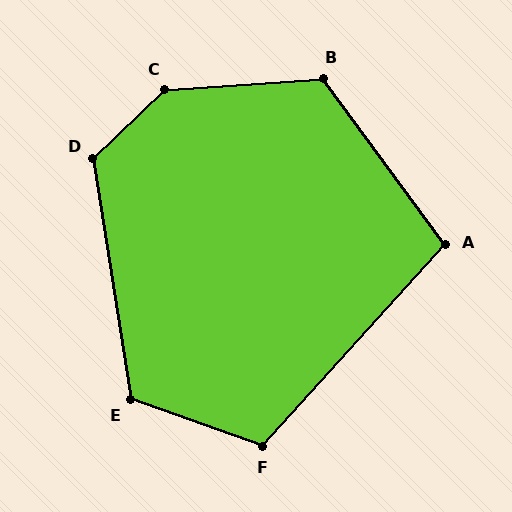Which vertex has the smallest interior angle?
A, at approximately 101 degrees.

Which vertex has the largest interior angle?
C, at approximately 140 degrees.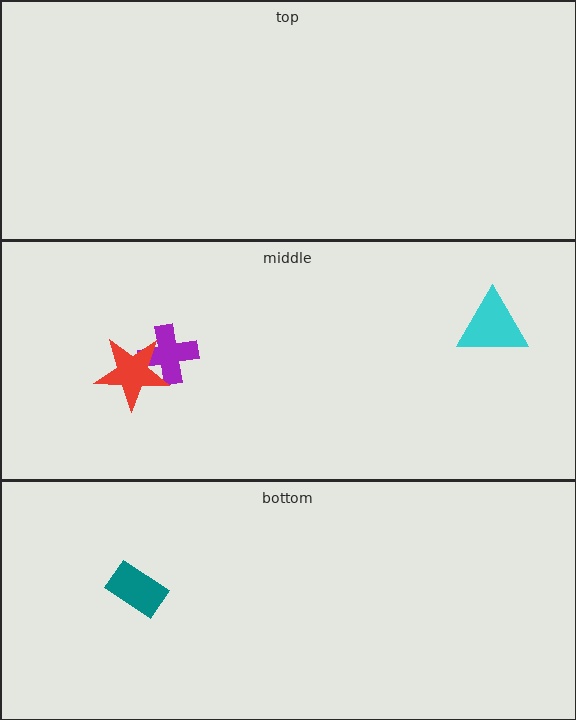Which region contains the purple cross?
The middle region.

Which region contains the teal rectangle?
The bottom region.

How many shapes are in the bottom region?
1.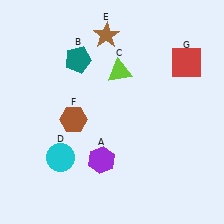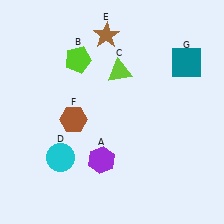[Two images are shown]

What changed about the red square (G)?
In Image 1, G is red. In Image 2, it changed to teal.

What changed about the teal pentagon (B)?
In Image 1, B is teal. In Image 2, it changed to lime.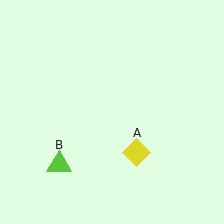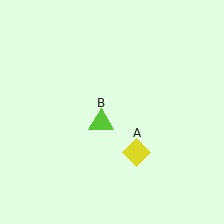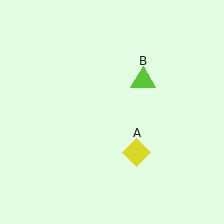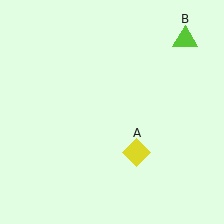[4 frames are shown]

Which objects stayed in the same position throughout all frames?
Yellow diamond (object A) remained stationary.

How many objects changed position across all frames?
1 object changed position: lime triangle (object B).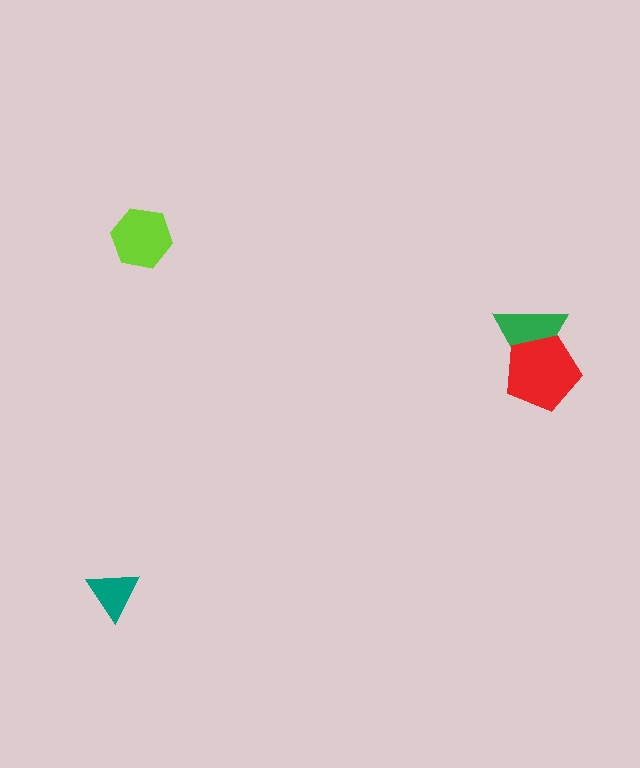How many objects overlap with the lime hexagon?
0 objects overlap with the lime hexagon.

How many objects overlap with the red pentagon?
1 object overlaps with the red pentagon.